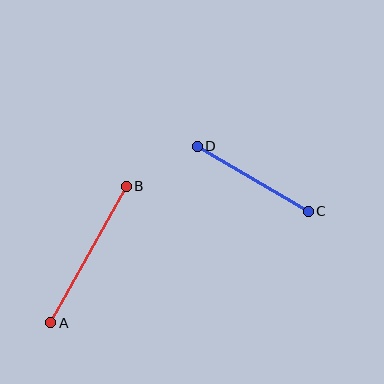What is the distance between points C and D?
The distance is approximately 128 pixels.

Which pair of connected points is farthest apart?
Points A and B are farthest apart.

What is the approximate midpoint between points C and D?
The midpoint is at approximately (253, 179) pixels.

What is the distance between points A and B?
The distance is approximately 156 pixels.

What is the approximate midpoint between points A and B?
The midpoint is at approximately (88, 254) pixels.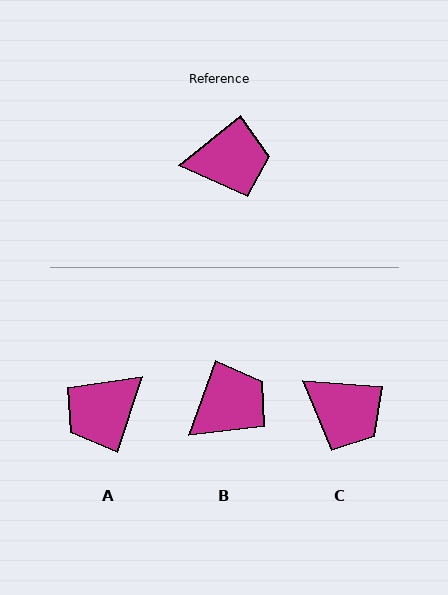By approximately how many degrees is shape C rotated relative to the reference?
Approximately 43 degrees clockwise.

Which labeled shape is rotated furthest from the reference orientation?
A, about 148 degrees away.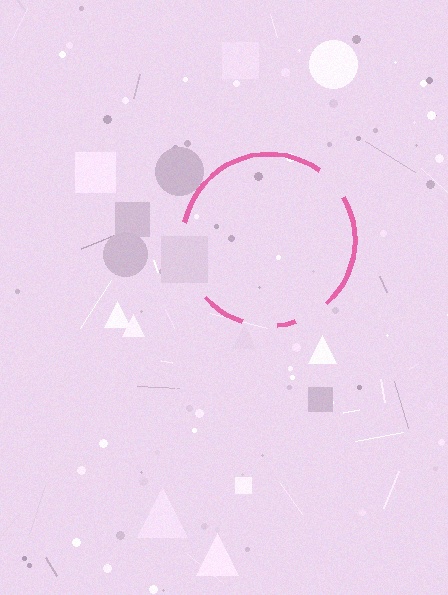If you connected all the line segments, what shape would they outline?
They would outline a circle.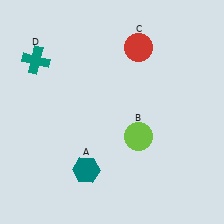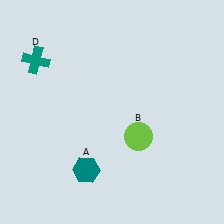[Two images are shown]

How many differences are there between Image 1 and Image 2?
There is 1 difference between the two images.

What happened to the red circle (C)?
The red circle (C) was removed in Image 2. It was in the top-right area of Image 1.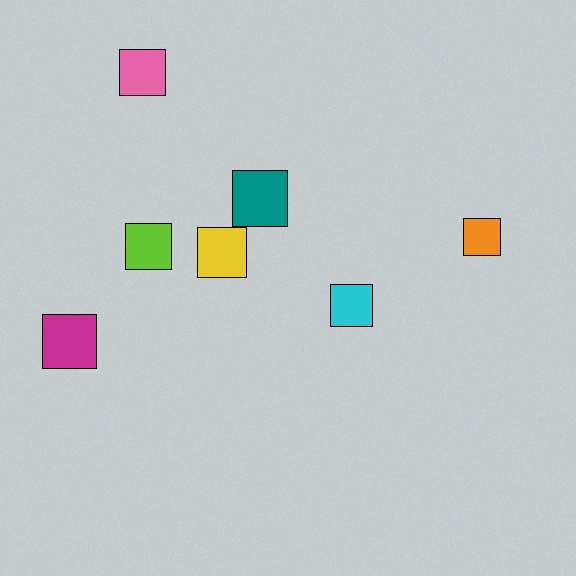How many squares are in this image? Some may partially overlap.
There are 7 squares.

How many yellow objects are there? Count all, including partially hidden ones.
There is 1 yellow object.